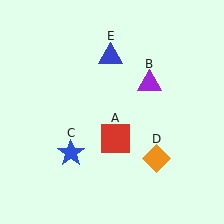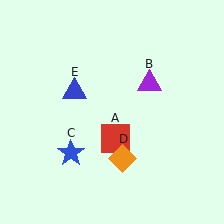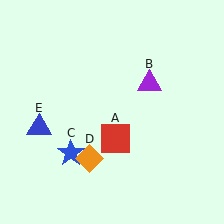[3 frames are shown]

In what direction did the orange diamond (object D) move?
The orange diamond (object D) moved left.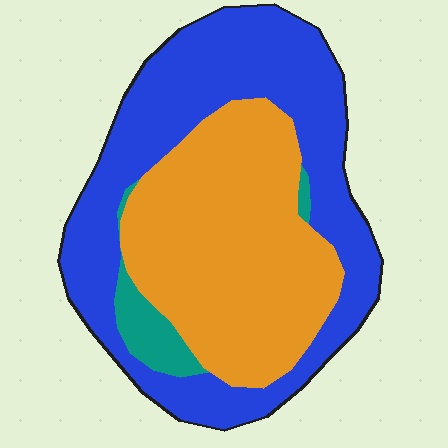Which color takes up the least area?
Teal, at roughly 5%.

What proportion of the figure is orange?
Orange takes up between a third and a half of the figure.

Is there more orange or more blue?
Blue.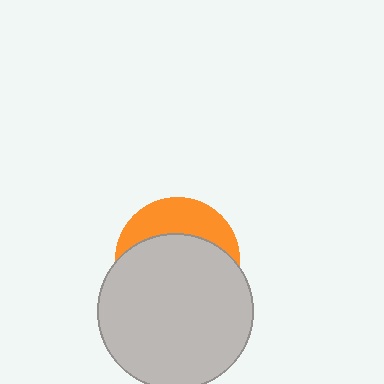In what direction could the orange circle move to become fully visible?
The orange circle could move up. That would shift it out from behind the light gray circle entirely.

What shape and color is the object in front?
The object in front is a light gray circle.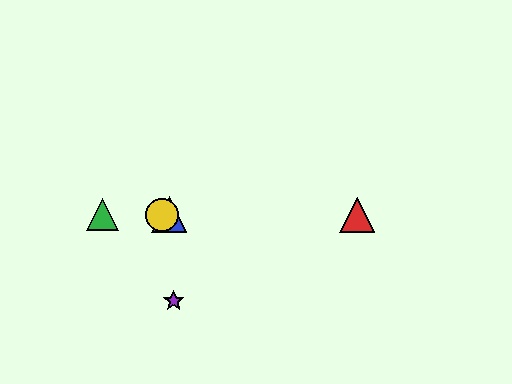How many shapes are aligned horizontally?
4 shapes (the red triangle, the blue triangle, the green triangle, the yellow circle) are aligned horizontally.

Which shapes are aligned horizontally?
The red triangle, the blue triangle, the green triangle, the yellow circle are aligned horizontally.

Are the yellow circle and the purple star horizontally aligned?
No, the yellow circle is at y≈215 and the purple star is at y≈301.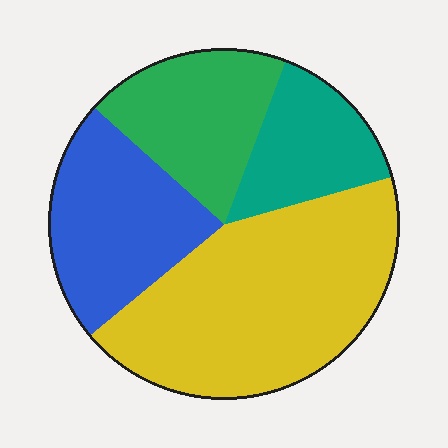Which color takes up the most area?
Yellow, at roughly 45%.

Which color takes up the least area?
Teal, at roughly 15%.